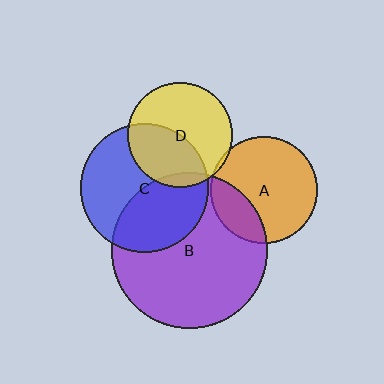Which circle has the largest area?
Circle B (purple).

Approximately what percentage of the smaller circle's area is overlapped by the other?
Approximately 25%.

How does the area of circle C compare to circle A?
Approximately 1.4 times.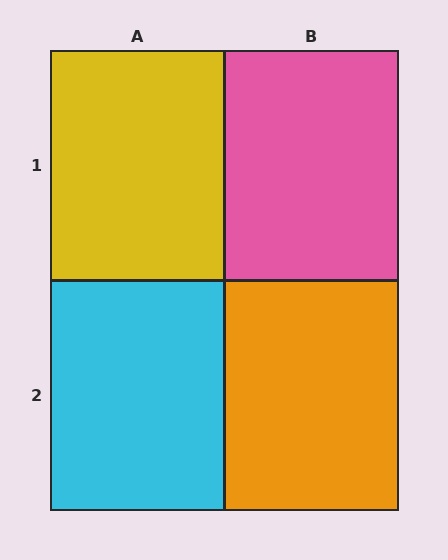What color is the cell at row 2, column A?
Cyan.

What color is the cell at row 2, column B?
Orange.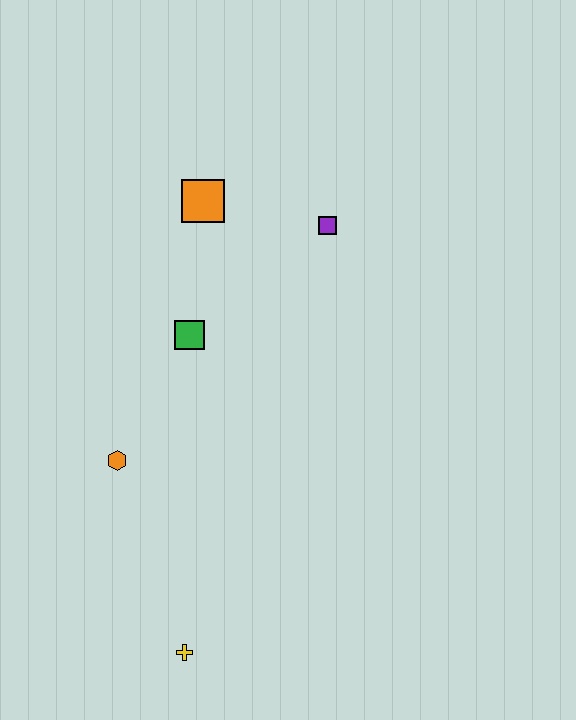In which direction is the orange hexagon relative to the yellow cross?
The orange hexagon is above the yellow cross.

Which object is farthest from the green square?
The yellow cross is farthest from the green square.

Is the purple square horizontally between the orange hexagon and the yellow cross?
No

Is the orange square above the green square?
Yes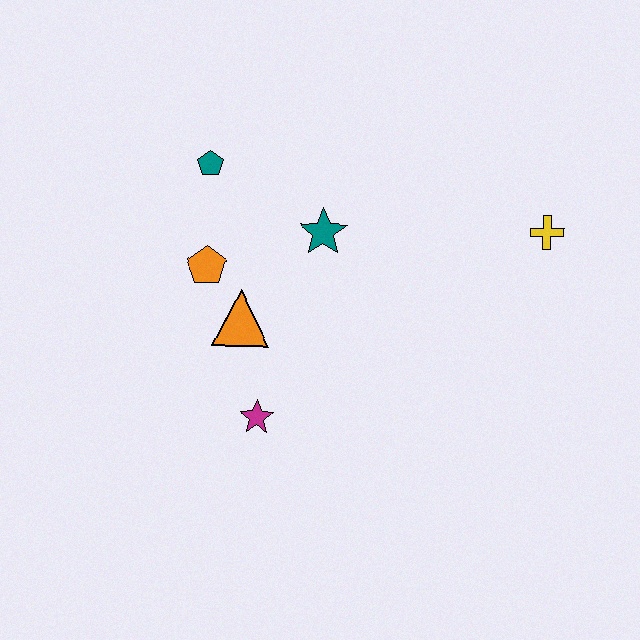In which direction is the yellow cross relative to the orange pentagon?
The yellow cross is to the right of the orange pentagon.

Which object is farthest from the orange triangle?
The yellow cross is farthest from the orange triangle.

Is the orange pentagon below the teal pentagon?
Yes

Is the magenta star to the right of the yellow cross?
No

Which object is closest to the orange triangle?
The orange pentagon is closest to the orange triangle.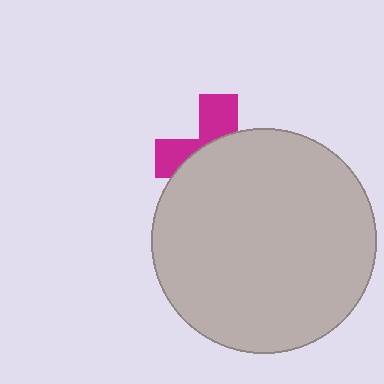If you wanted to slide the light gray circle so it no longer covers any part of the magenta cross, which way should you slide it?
Slide it down — that is the most direct way to separate the two shapes.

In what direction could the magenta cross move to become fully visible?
The magenta cross could move up. That would shift it out from behind the light gray circle entirely.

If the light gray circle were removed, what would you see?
You would see the complete magenta cross.